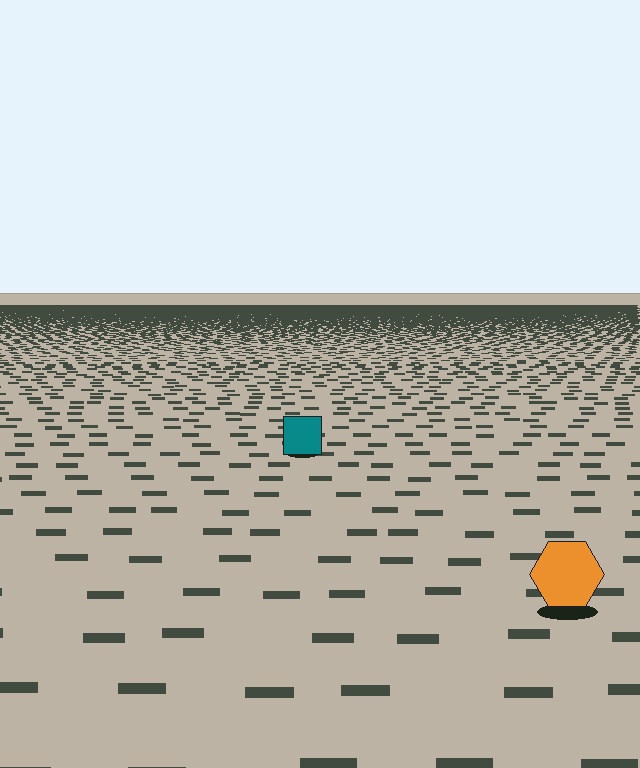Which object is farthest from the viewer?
The teal square is farthest from the viewer. It appears smaller and the ground texture around it is denser.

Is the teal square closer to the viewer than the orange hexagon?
No. The orange hexagon is closer — you can tell from the texture gradient: the ground texture is coarser near it.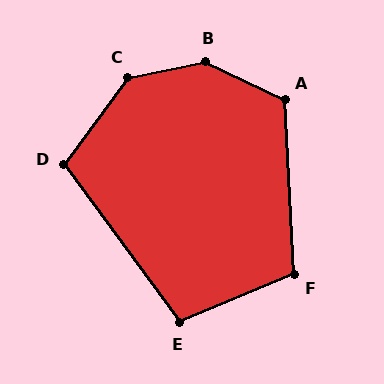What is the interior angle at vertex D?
Approximately 107 degrees (obtuse).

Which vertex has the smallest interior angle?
E, at approximately 104 degrees.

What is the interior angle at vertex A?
Approximately 118 degrees (obtuse).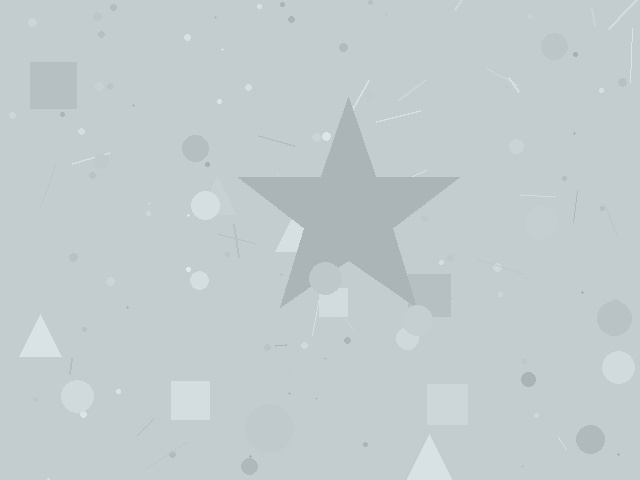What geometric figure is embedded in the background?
A star is embedded in the background.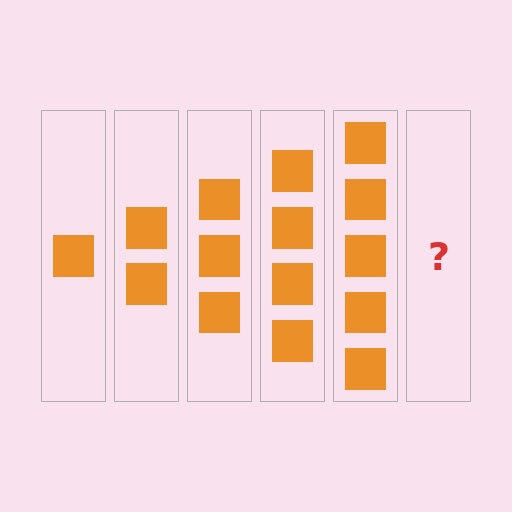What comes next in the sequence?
The next element should be 6 squares.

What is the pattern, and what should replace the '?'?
The pattern is that each step adds one more square. The '?' should be 6 squares.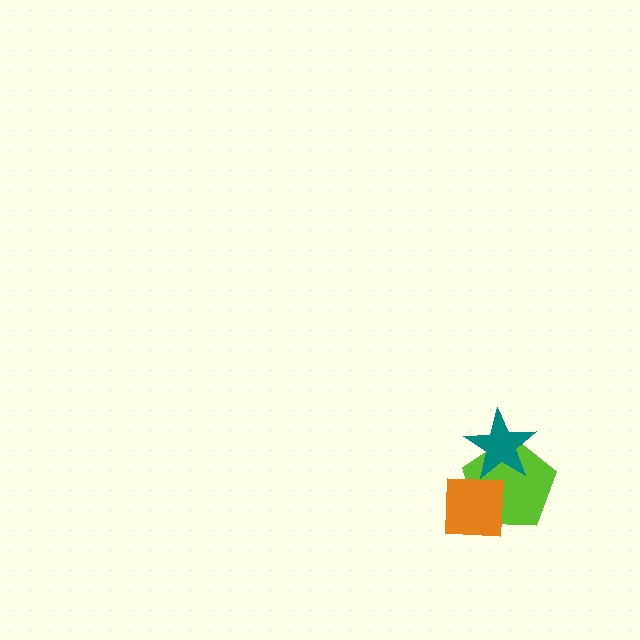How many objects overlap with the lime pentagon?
2 objects overlap with the lime pentagon.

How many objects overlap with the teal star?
2 objects overlap with the teal star.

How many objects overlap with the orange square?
2 objects overlap with the orange square.